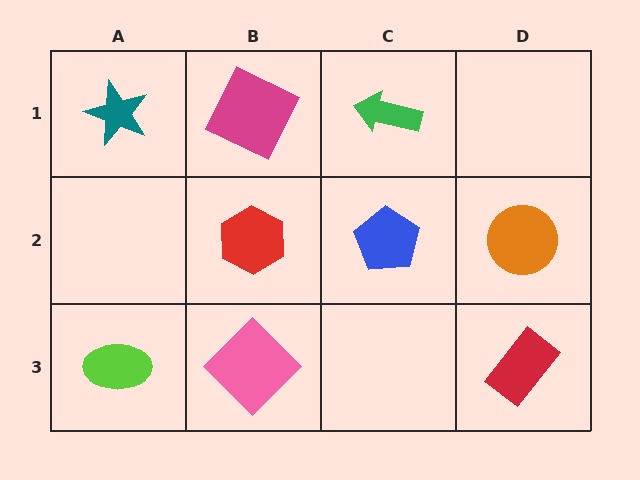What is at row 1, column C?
A green arrow.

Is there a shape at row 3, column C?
No, that cell is empty.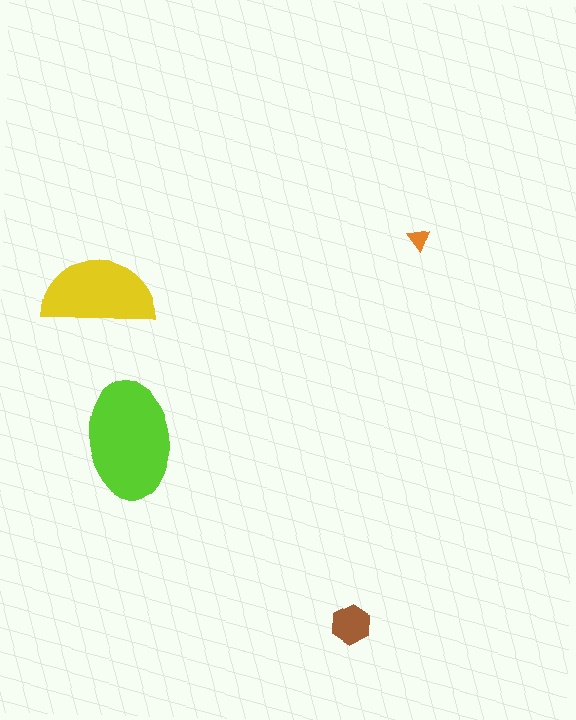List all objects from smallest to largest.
The orange triangle, the brown hexagon, the yellow semicircle, the lime ellipse.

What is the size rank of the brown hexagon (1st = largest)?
3rd.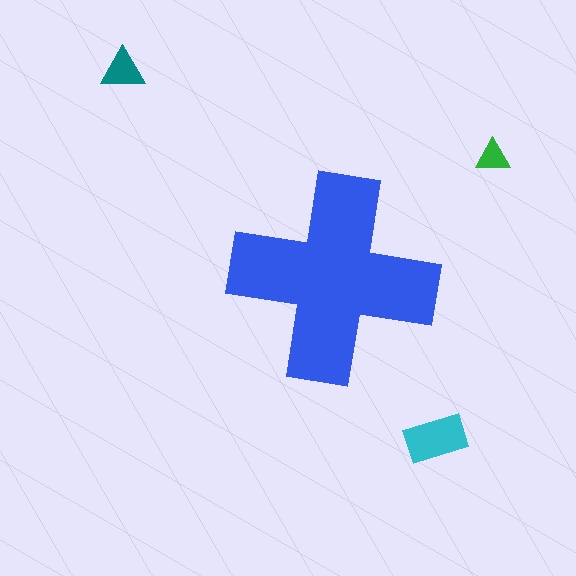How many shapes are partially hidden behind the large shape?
0 shapes are partially hidden.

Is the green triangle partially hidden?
No, the green triangle is fully visible.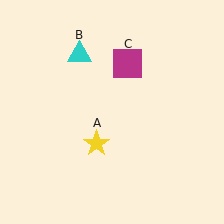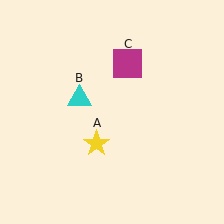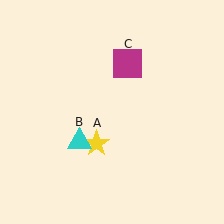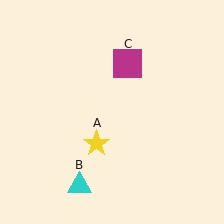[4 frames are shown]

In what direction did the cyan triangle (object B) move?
The cyan triangle (object B) moved down.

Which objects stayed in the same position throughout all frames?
Yellow star (object A) and magenta square (object C) remained stationary.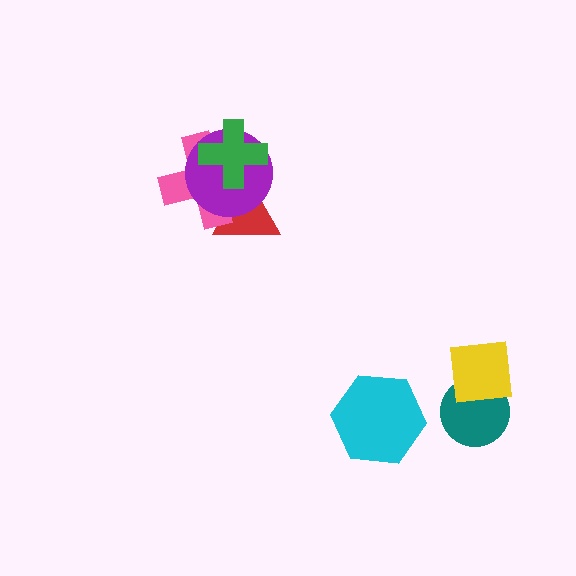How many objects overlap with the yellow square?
1 object overlaps with the yellow square.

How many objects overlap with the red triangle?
3 objects overlap with the red triangle.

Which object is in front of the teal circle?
The yellow square is in front of the teal circle.